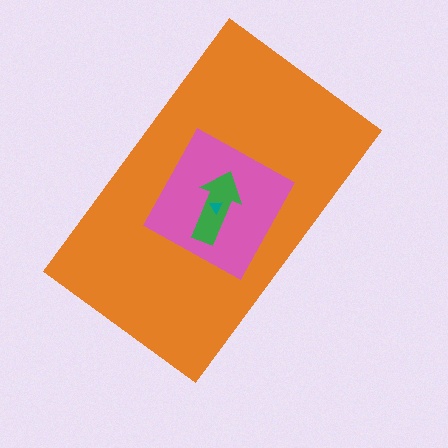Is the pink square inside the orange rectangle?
Yes.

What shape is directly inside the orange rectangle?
The pink square.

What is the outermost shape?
The orange rectangle.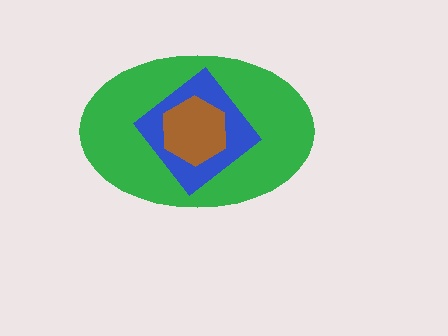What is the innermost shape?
The brown hexagon.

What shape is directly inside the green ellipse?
The blue diamond.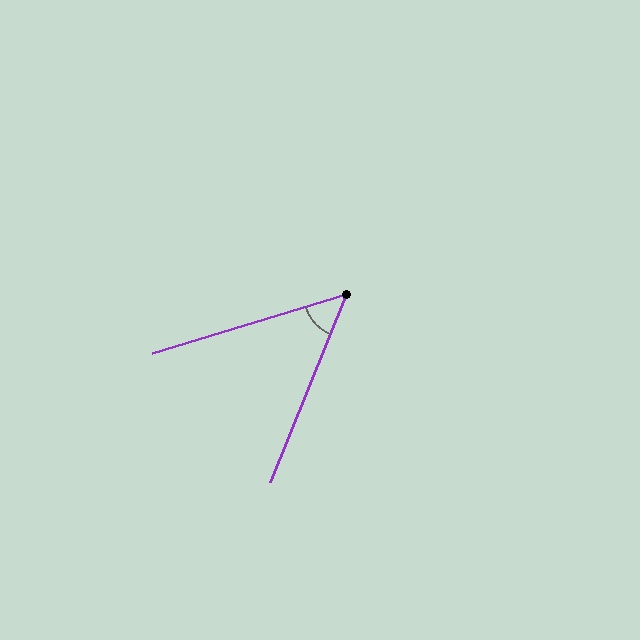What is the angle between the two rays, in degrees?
Approximately 51 degrees.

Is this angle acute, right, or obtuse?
It is acute.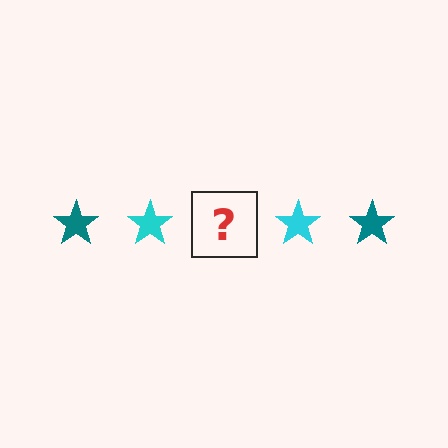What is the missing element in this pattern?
The missing element is a teal star.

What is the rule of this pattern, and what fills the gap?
The rule is that the pattern cycles through teal, cyan stars. The gap should be filled with a teal star.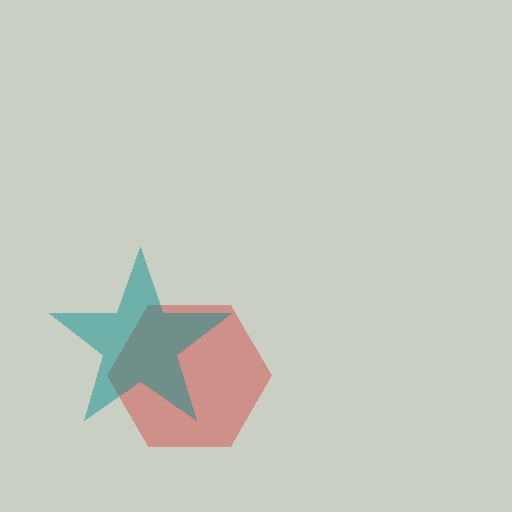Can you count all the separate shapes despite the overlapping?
Yes, there are 2 separate shapes.